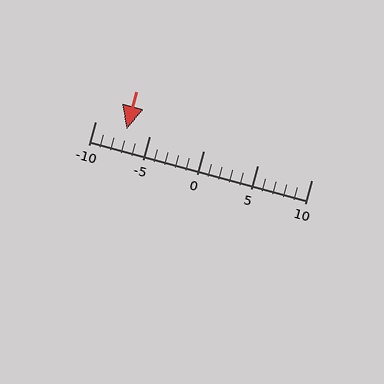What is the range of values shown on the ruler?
The ruler shows values from -10 to 10.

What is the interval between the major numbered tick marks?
The major tick marks are spaced 5 units apart.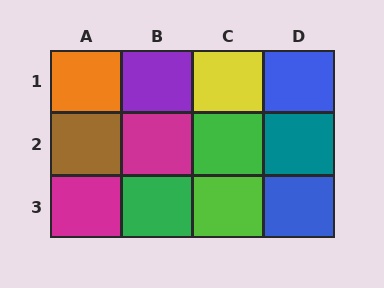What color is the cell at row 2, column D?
Teal.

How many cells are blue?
2 cells are blue.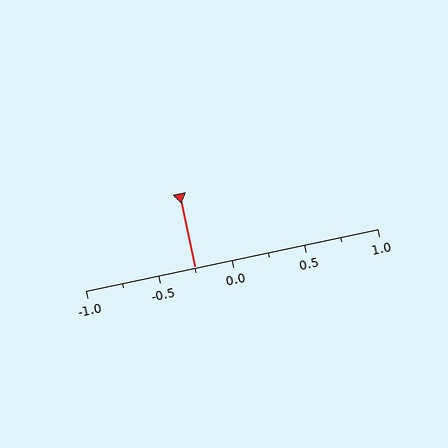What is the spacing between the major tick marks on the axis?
The major ticks are spaced 0.5 apart.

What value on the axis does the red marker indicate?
The marker indicates approximately -0.25.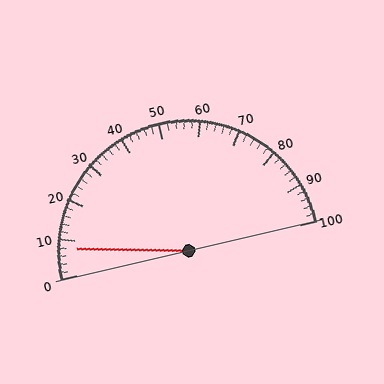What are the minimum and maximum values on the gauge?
The gauge ranges from 0 to 100.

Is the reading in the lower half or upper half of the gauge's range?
The reading is in the lower half of the range (0 to 100).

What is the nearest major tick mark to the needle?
The nearest major tick mark is 10.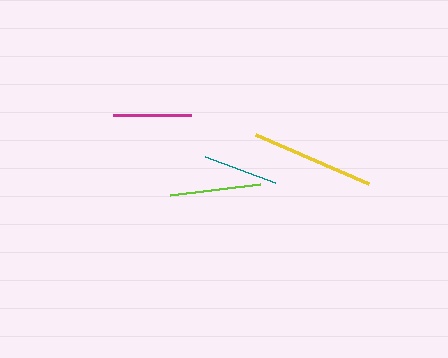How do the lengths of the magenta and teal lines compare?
The magenta and teal lines are approximately the same length.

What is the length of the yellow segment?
The yellow segment is approximately 124 pixels long.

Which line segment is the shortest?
The teal line is the shortest at approximately 75 pixels.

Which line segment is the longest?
The yellow line is the longest at approximately 124 pixels.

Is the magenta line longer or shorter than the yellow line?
The yellow line is longer than the magenta line.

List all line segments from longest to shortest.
From longest to shortest: yellow, lime, magenta, teal.